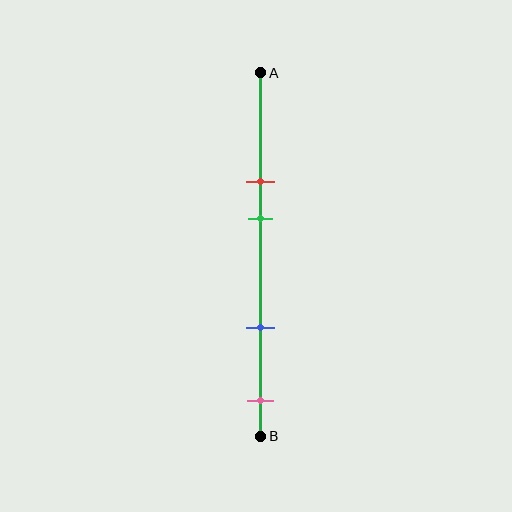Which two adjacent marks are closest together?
The red and green marks are the closest adjacent pair.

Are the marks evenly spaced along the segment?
No, the marks are not evenly spaced.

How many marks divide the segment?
There are 4 marks dividing the segment.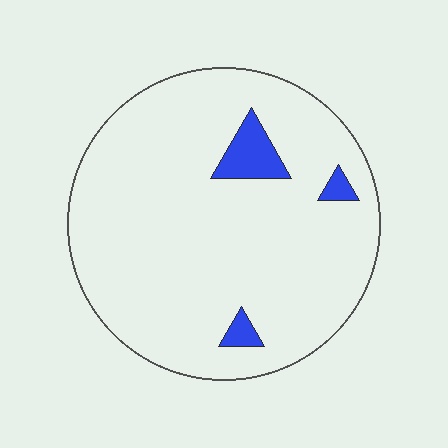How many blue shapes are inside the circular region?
3.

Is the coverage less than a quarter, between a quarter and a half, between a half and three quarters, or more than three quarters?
Less than a quarter.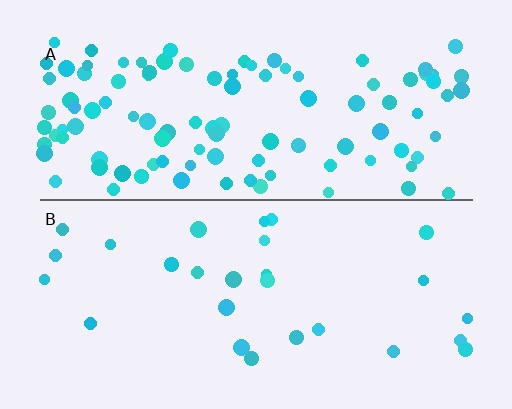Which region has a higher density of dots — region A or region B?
A (the top).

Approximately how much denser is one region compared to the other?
Approximately 3.8× — region A over region B.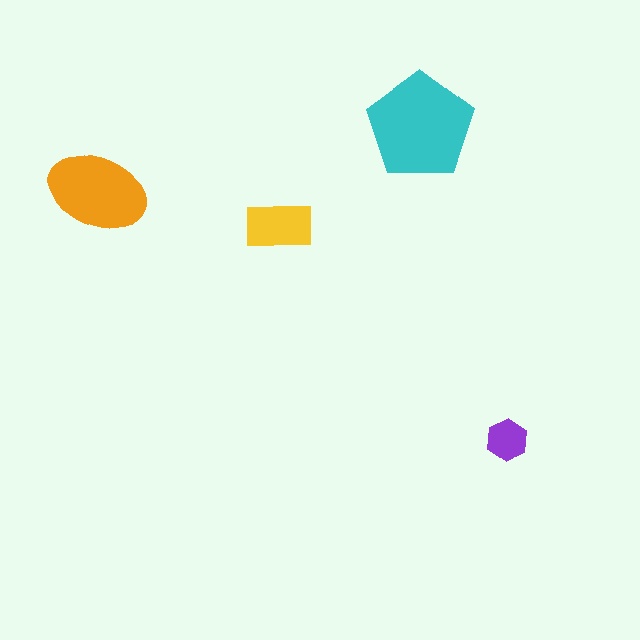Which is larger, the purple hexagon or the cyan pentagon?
The cyan pentagon.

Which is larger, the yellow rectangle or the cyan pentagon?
The cyan pentagon.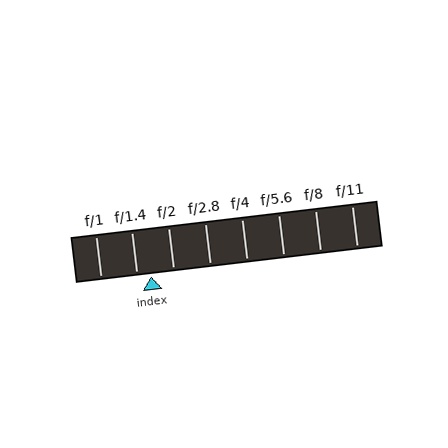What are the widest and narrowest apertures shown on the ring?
The widest aperture shown is f/1 and the narrowest is f/11.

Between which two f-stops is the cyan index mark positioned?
The index mark is between f/1.4 and f/2.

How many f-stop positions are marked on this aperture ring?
There are 8 f-stop positions marked.